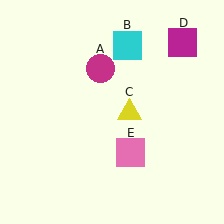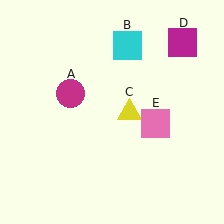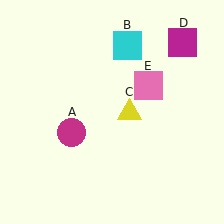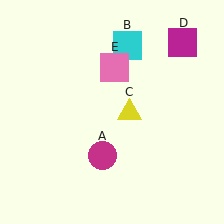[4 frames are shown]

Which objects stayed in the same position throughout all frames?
Cyan square (object B) and yellow triangle (object C) and magenta square (object D) remained stationary.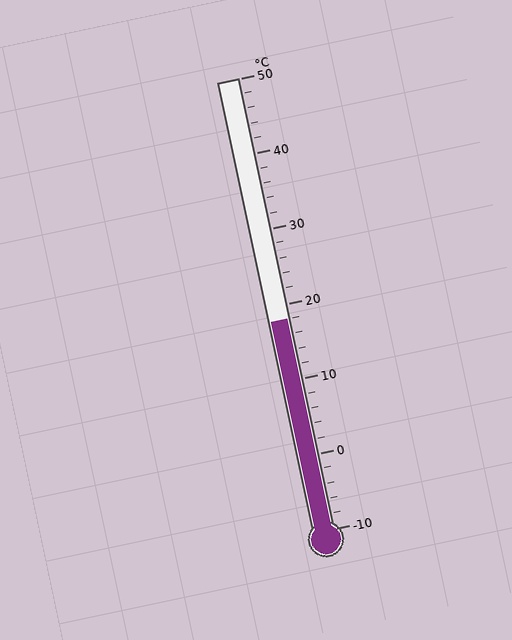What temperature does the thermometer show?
The thermometer shows approximately 18°C.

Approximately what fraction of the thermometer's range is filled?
The thermometer is filled to approximately 45% of its range.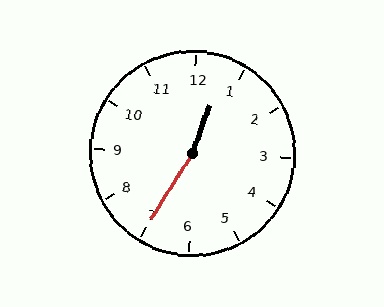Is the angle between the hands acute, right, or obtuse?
It is obtuse.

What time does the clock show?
12:35.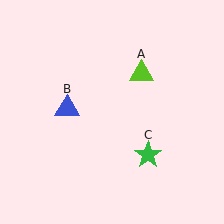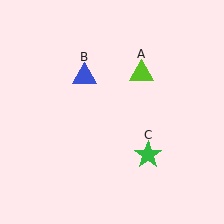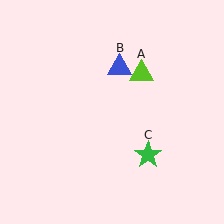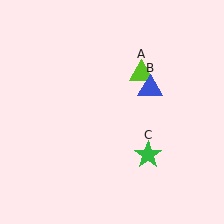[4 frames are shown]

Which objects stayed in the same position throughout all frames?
Lime triangle (object A) and green star (object C) remained stationary.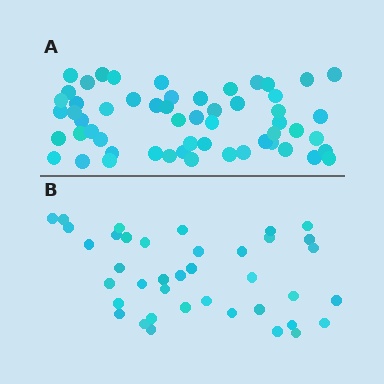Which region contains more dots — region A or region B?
Region A (the top region) has more dots.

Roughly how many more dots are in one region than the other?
Region A has approximately 15 more dots than region B.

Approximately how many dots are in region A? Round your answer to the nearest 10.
About 60 dots. (The exact count is 56, which rounds to 60.)